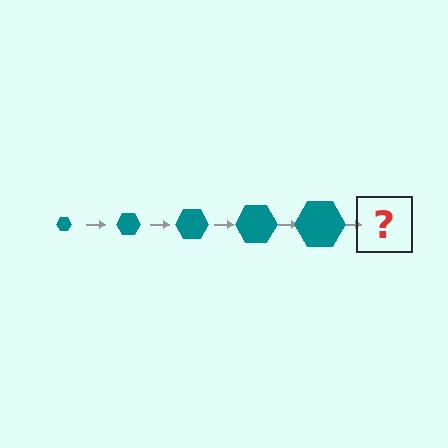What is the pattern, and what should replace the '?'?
The pattern is that the hexagon gets progressively larger each step. The '?' should be a teal hexagon, larger than the previous one.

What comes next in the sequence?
The next element should be a teal hexagon, larger than the previous one.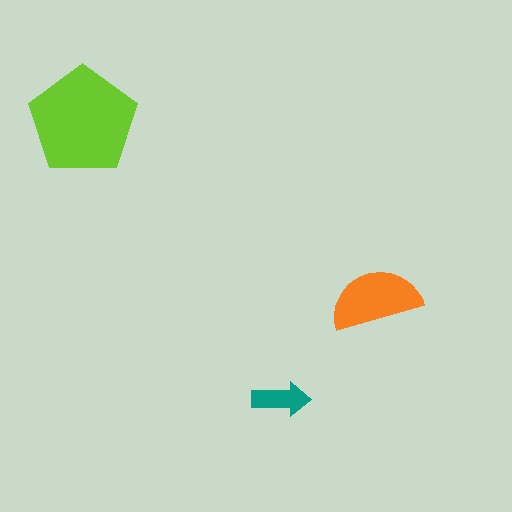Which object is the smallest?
The teal arrow.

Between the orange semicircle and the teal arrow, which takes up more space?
The orange semicircle.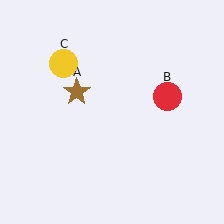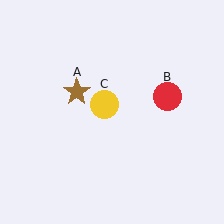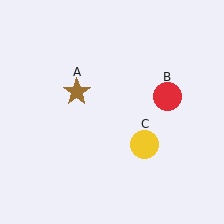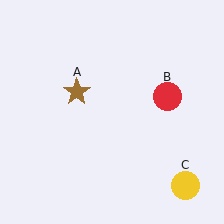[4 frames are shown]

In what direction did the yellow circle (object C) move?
The yellow circle (object C) moved down and to the right.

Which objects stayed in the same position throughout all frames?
Brown star (object A) and red circle (object B) remained stationary.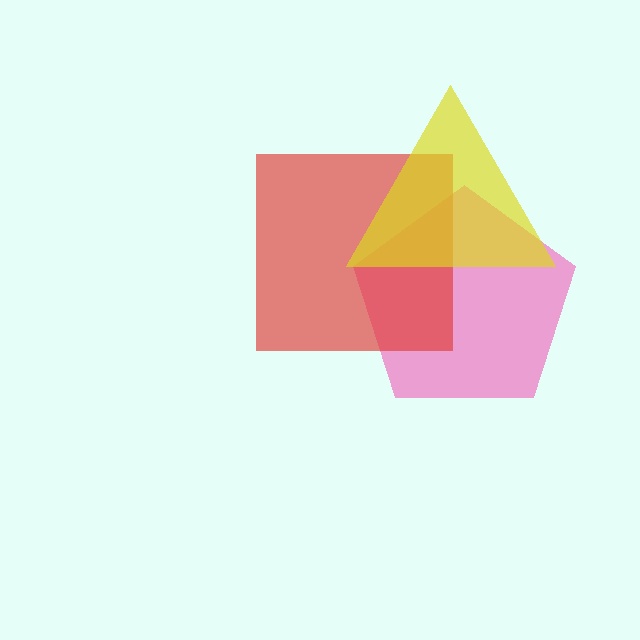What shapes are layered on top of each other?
The layered shapes are: a pink pentagon, a red square, a yellow triangle.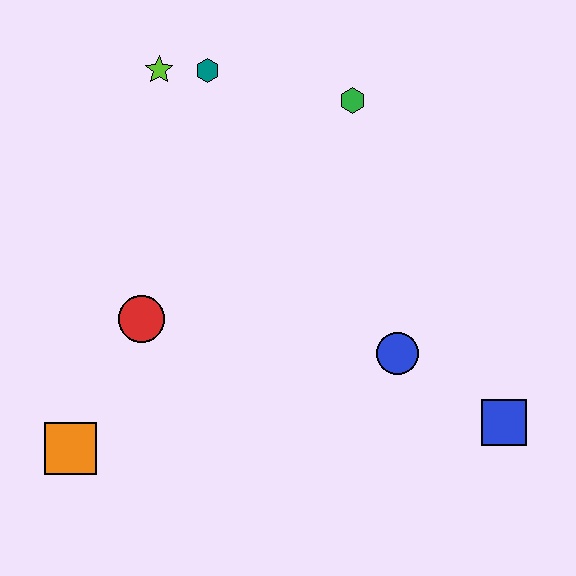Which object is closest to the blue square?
The blue circle is closest to the blue square.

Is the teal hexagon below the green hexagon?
No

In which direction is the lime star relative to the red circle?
The lime star is above the red circle.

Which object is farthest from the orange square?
The green hexagon is farthest from the orange square.